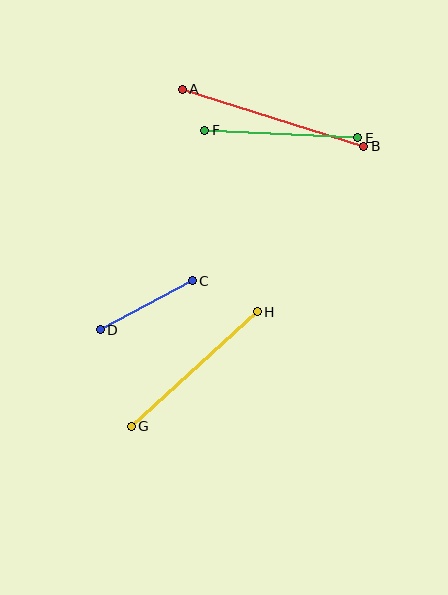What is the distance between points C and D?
The distance is approximately 104 pixels.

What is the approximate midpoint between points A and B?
The midpoint is at approximately (273, 118) pixels.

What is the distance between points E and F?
The distance is approximately 153 pixels.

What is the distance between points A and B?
The distance is approximately 190 pixels.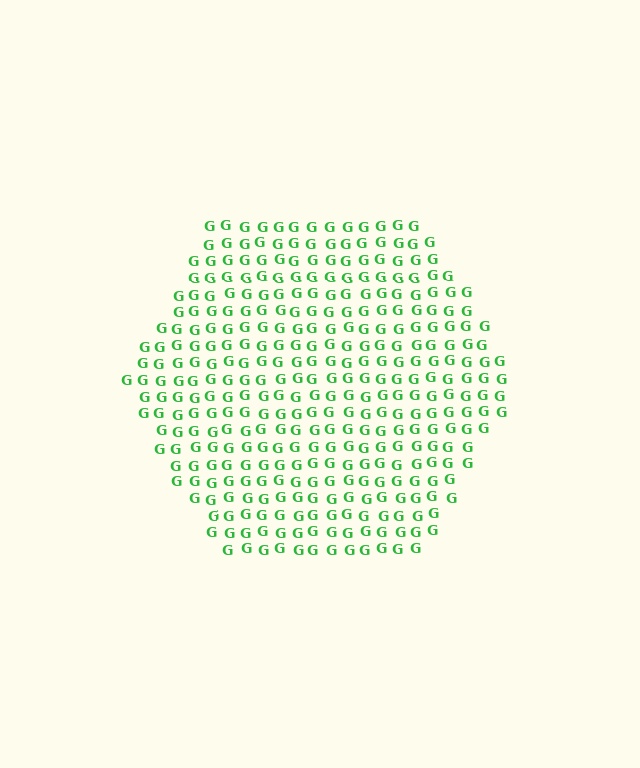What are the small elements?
The small elements are letter G's.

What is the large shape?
The large shape is a hexagon.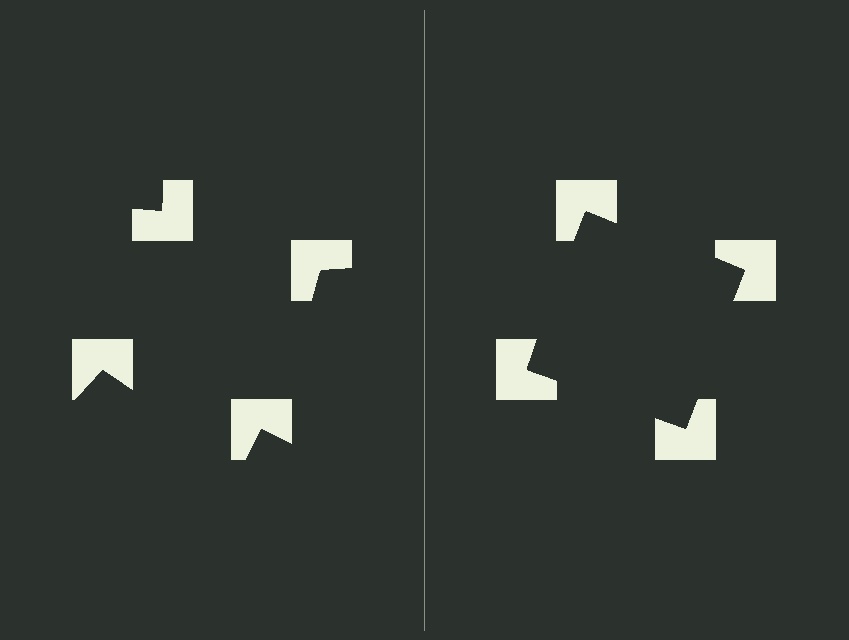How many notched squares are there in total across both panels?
8 — 4 on each side.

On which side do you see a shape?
An illusory square appears on the right side. On the left side the wedge cuts are rotated, so no coherent shape forms.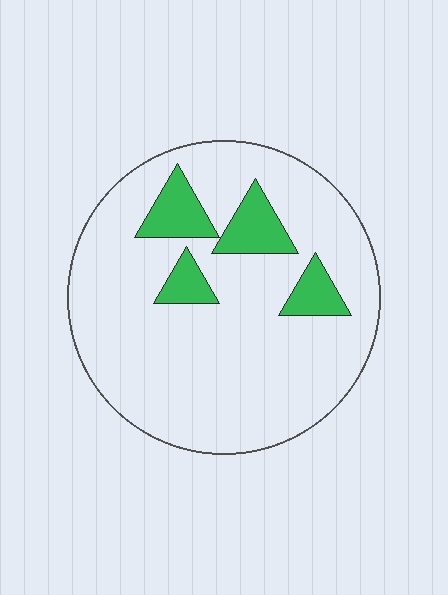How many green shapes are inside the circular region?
4.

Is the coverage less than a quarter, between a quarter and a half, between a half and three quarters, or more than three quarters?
Less than a quarter.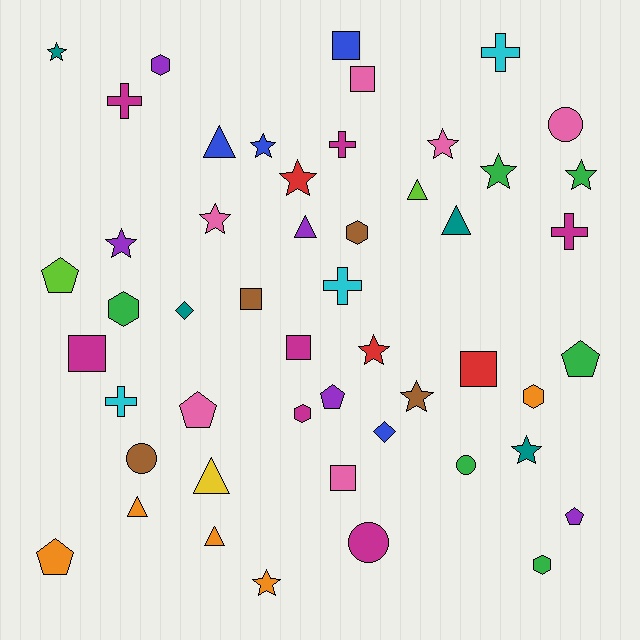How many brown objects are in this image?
There are 4 brown objects.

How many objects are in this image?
There are 50 objects.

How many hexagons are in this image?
There are 6 hexagons.